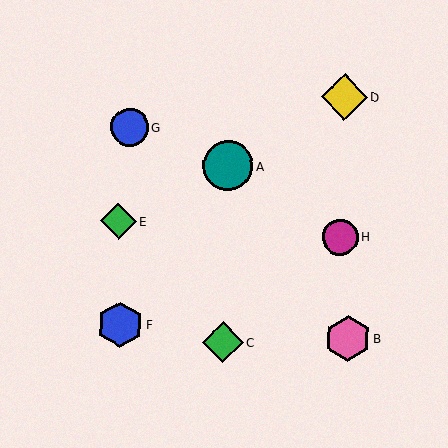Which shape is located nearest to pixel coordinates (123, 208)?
The green diamond (labeled E) at (118, 221) is nearest to that location.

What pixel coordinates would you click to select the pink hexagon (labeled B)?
Click at (348, 338) to select the pink hexagon B.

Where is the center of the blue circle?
The center of the blue circle is at (130, 127).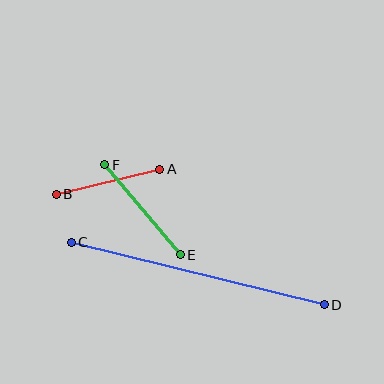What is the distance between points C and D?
The distance is approximately 261 pixels.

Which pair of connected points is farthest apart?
Points C and D are farthest apart.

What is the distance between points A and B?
The distance is approximately 106 pixels.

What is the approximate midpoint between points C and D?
The midpoint is at approximately (198, 273) pixels.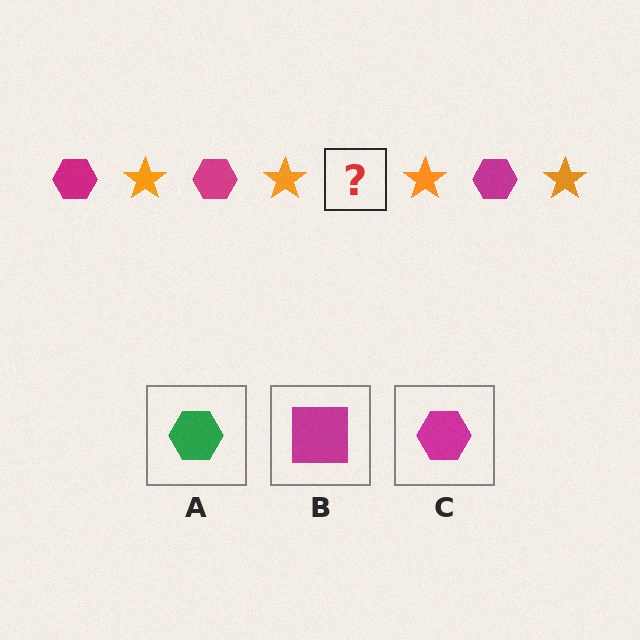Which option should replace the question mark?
Option C.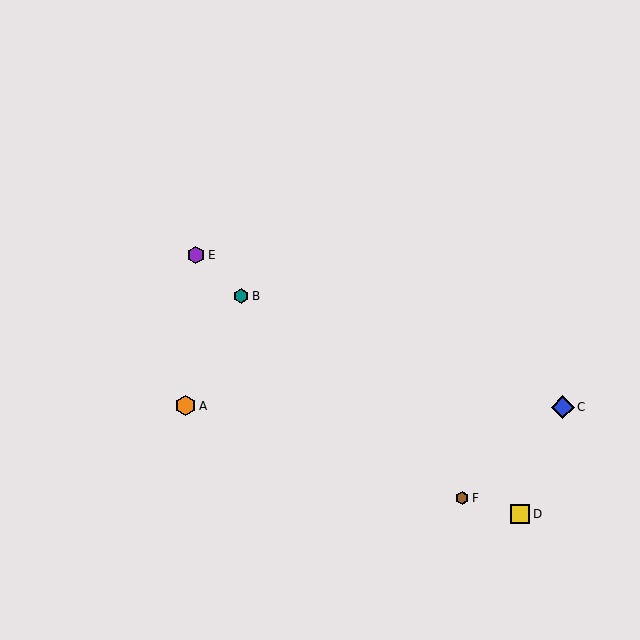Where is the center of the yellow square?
The center of the yellow square is at (520, 514).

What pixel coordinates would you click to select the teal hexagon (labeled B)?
Click at (241, 296) to select the teal hexagon B.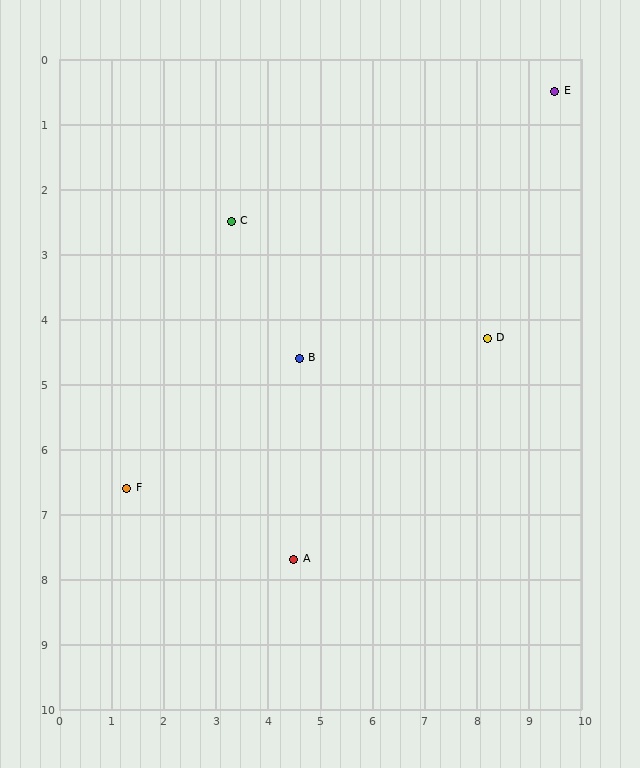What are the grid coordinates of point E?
Point E is at approximately (9.5, 0.5).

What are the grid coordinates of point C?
Point C is at approximately (3.3, 2.5).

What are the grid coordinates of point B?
Point B is at approximately (4.6, 4.6).